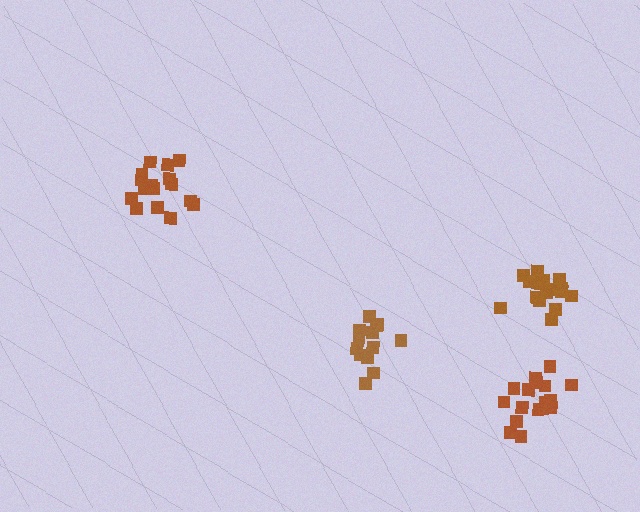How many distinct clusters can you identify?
There are 4 distinct clusters.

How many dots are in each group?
Group 1: 16 dots, Group 2: 16 dots, Group 3: 13 dots, Group 4: 17 dots (62 total).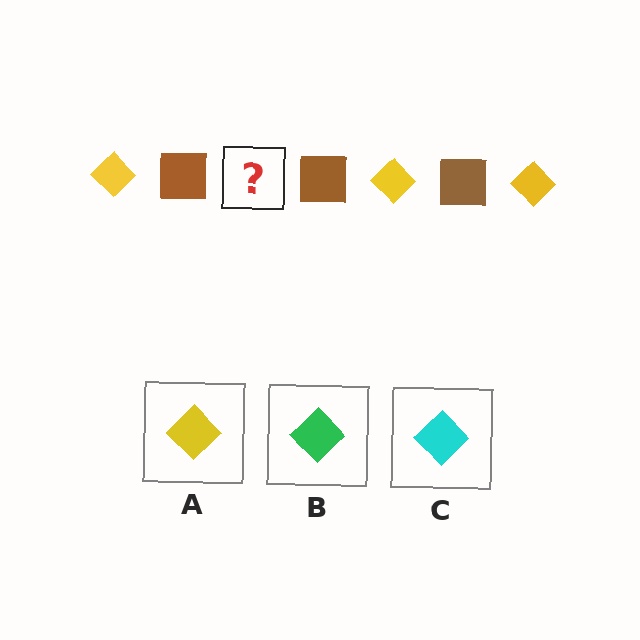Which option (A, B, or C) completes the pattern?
A.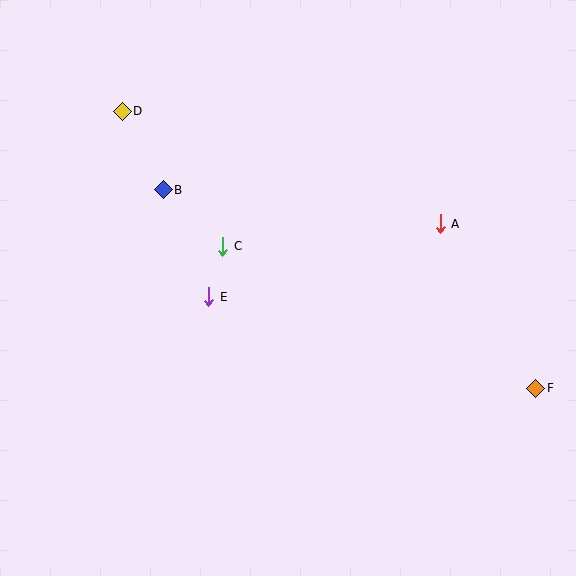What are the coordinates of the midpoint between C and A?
The midpoint between C and A is at (331, 235).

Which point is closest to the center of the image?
Point C at (223, 246) is closest to the center.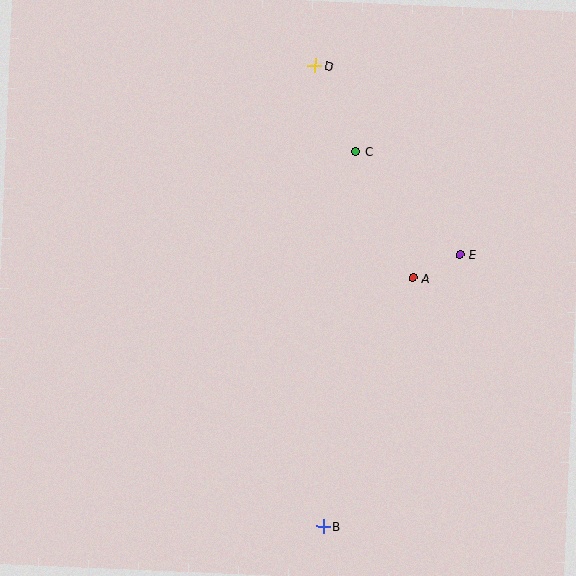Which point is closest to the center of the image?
Point A at (413, 278) is closest to the center.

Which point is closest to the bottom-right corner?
Point B is closest to the bottom-right corner.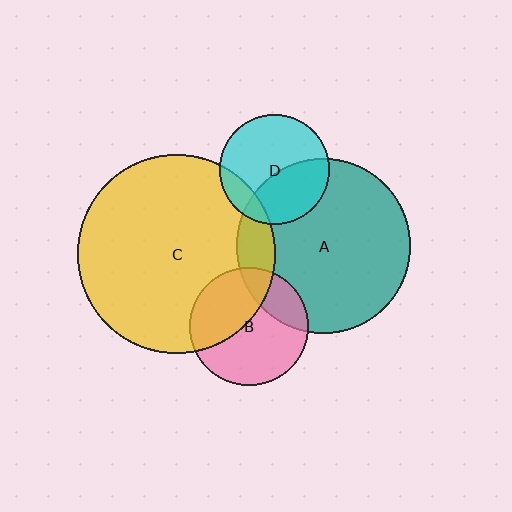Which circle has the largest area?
Circle C (yellow).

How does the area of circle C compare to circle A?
Approximately 1.3 times.